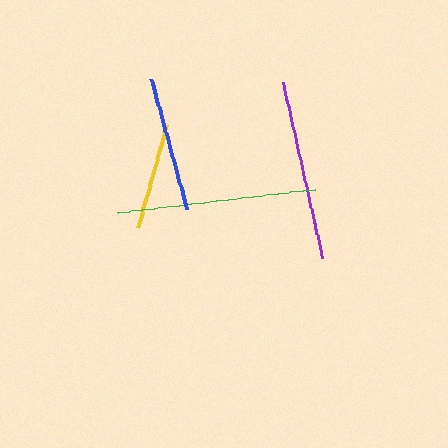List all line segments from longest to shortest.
From longest to shortest: green, purple, blue, yellow.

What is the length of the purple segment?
The purple segment is approximately 180 pixels long.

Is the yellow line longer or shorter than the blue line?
The blue line is longer than the yellow line.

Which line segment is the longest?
The green line is the longest at approximately 199 pixels.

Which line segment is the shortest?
The yellow line is the shortest at approximately 107 pixels.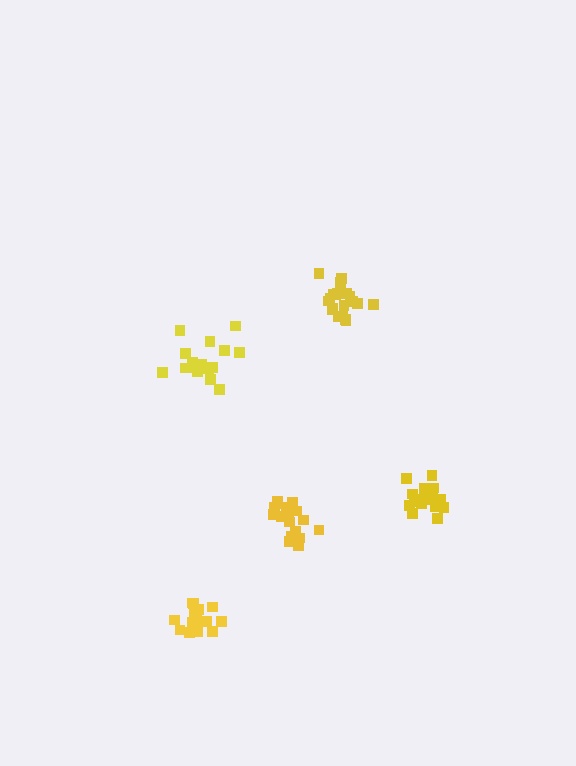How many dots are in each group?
Group 1: 19 dots, Group 2: 19 dots, Group 3: 19 dots, Group 4: 20 dots, Group 5: 16 dots (93 total).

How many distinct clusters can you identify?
There are 5 distinct clusters.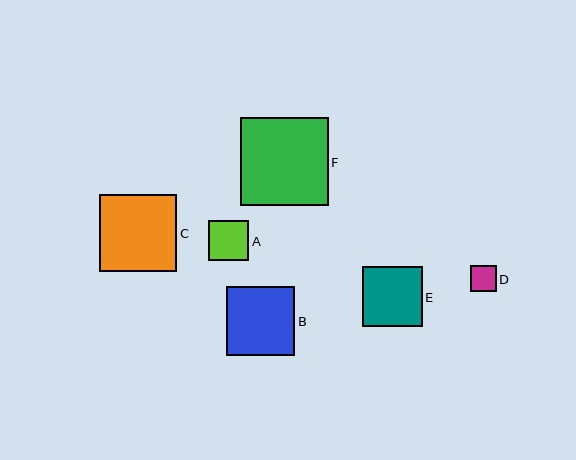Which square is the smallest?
Square D is the smallest with a size of approximately 26 pixels.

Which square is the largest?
Square F is the largest with a size of approximately 88 pixels.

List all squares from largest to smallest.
From largest to smallest: F, C, B, E, A, D.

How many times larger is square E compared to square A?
Square E is approximately 1.5 times the size of square A.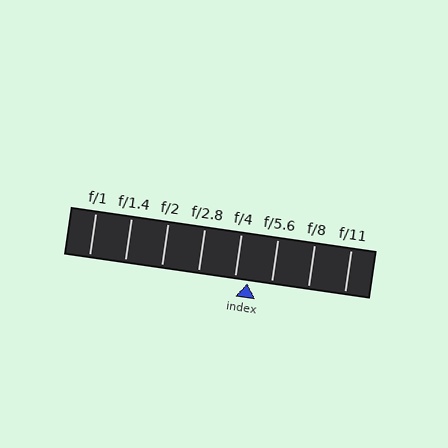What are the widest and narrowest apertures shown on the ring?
The widest aperture shown is f/1 and the narrowest is f/11.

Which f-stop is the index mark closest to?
The index mark is closest to f/4.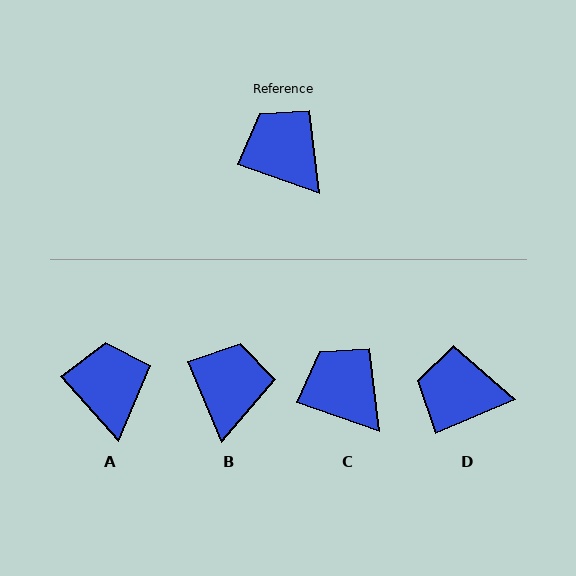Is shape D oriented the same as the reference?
No, it is off by about 42 degrees.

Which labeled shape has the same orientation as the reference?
C.